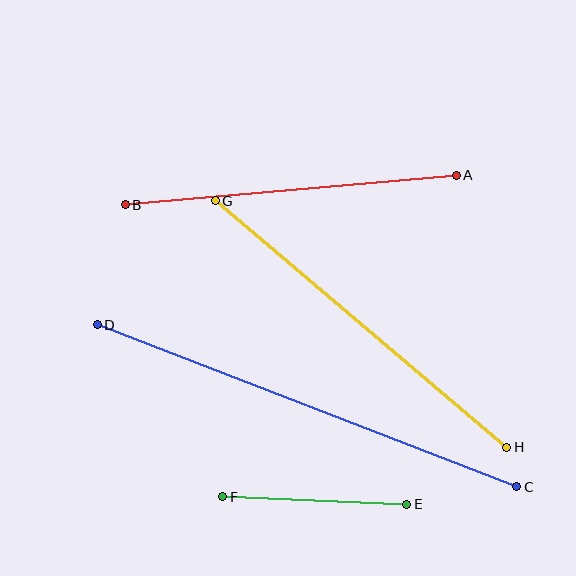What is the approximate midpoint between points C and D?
The midpoint is at approximately (307, 406) pixels.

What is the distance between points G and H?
The distance is approximately 382 pixels.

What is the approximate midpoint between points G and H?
The midpoint is at approximately (361, 324) pixels.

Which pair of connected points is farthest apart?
Points C and D are farthest apart.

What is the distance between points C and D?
The distance is approximately 450 pixels.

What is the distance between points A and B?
The distance is approximately 332 pixels.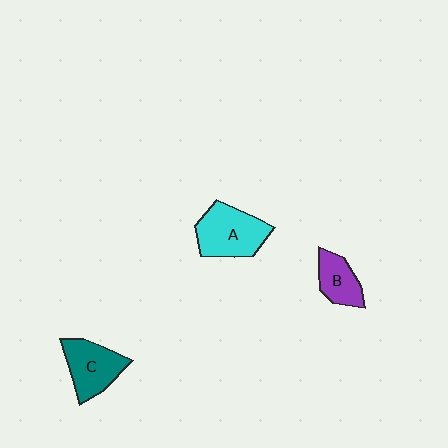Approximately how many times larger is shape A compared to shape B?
Approximately 1.7 times.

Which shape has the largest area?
Shape A (cyan).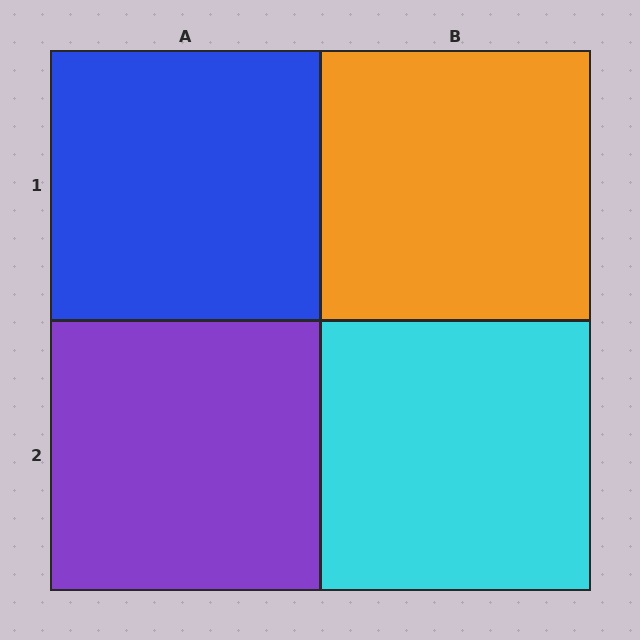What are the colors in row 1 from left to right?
Blue, orange.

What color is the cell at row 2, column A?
Purple.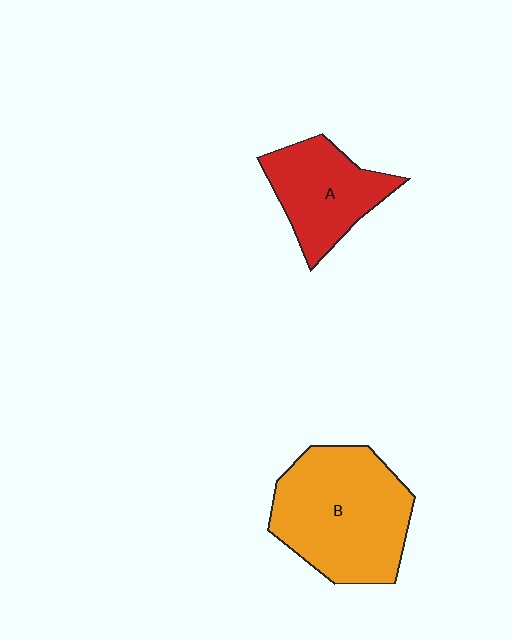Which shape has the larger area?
Shape B (orange).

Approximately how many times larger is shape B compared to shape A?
Approximately 1.6 times.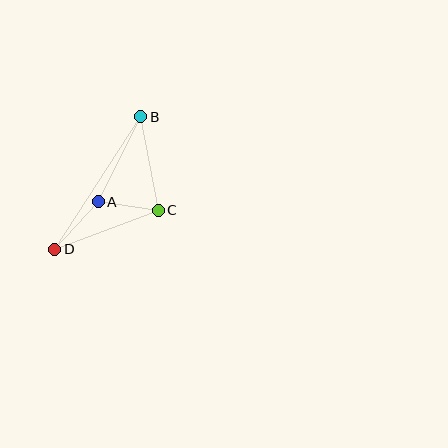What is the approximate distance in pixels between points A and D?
The distance between A and D is approximately 65 pixels.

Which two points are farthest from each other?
Points B and D are farthest from each other.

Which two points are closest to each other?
Points A and C are closest to each other.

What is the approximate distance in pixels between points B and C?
The distance between B and C is approximately 95 pixels.